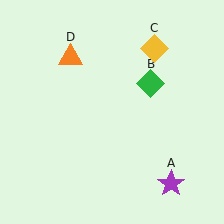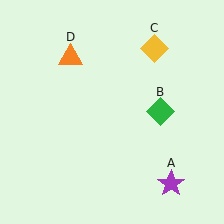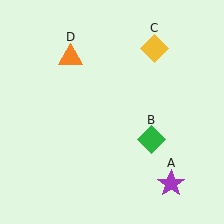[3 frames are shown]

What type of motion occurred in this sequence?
The green diamond (object B) rotated clockwise around the center of the scene.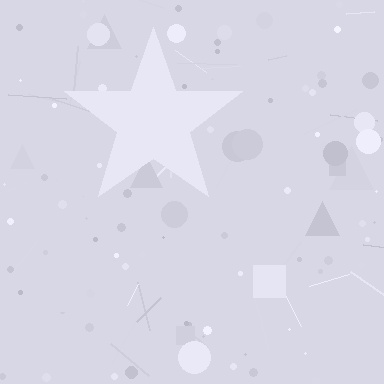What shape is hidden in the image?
A star is hidden in the image.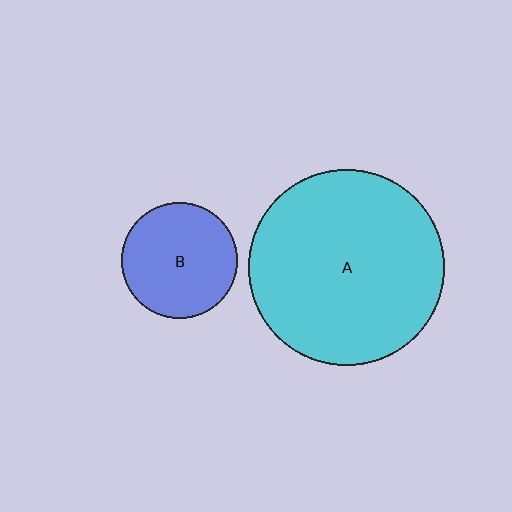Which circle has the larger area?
Circle A (cyan).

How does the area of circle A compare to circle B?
Approximately 2.8 times.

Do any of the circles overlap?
No, none of the circles overlap.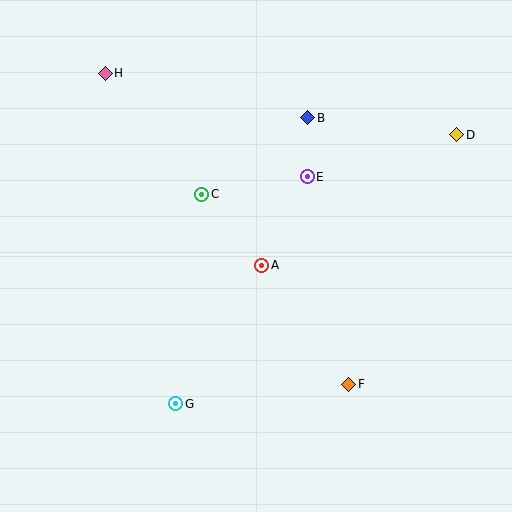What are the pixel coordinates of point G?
Point G is at (176, 404).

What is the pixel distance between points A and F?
The distance between A and F is 147 pixels.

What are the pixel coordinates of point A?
Point A is at (262, 265).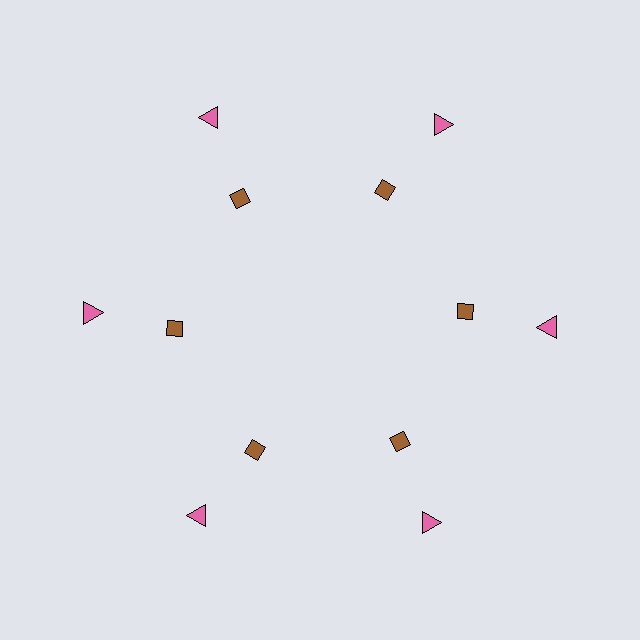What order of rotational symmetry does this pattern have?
This pattern has 6-fold rotational symmetry.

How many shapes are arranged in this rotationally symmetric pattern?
There are 12 shapes, arranged in 6 groups of 2.